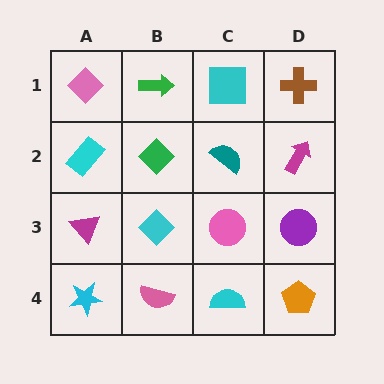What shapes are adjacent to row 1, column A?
A cyan rectangle (row 2, column A), a green arrow (row 1, column B).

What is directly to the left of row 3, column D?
A pink circle.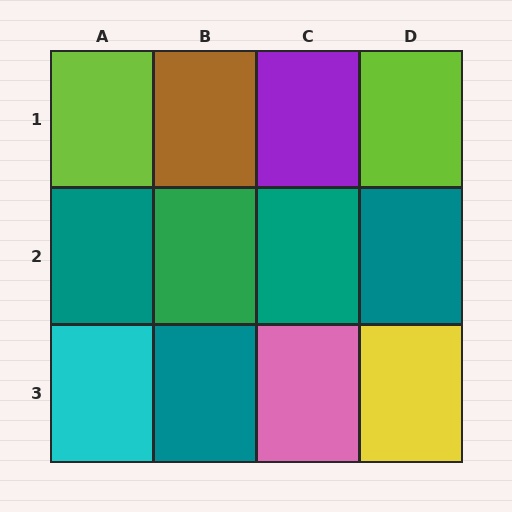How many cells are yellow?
1 cell is yellow.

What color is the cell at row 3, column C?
Pink.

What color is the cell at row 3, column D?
Yellow.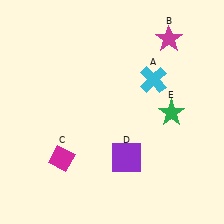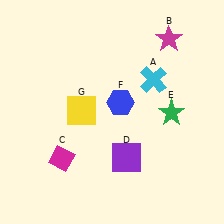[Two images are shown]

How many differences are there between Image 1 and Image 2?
There are 2 differences between the two images.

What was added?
A blue hexagon (F), a yellow square (G) were added in Image 2.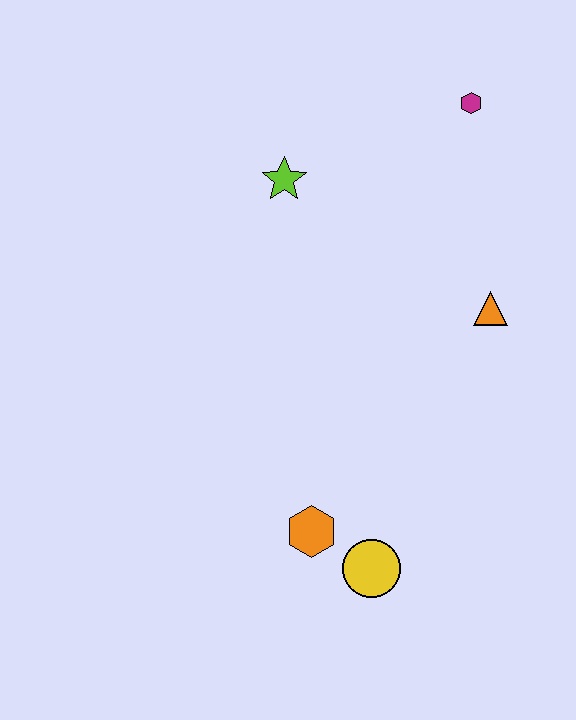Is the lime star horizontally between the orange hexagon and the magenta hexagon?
No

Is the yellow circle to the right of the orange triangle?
No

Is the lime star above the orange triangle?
Yes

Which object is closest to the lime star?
The magenta hexagon is closest to the lime star.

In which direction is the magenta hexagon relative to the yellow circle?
The magenta hexagon is above the yellow circle.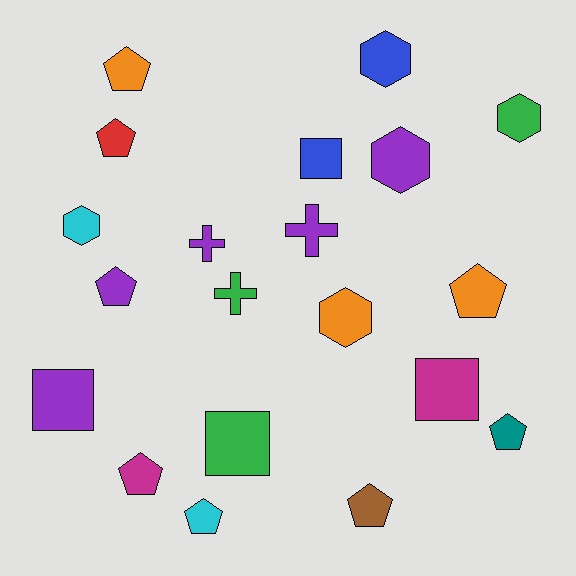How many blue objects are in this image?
There are 2 blue objects.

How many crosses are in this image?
There are 3 crosses.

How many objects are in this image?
There are 20 objects.